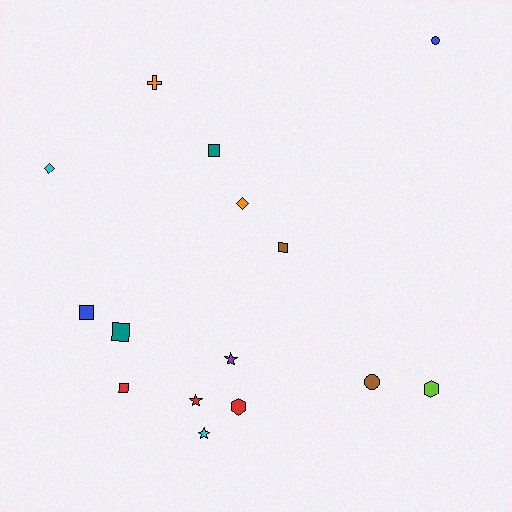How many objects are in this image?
There are 15 objects.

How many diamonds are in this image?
There are 2 diamonds.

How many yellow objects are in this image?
There are no yellow objects.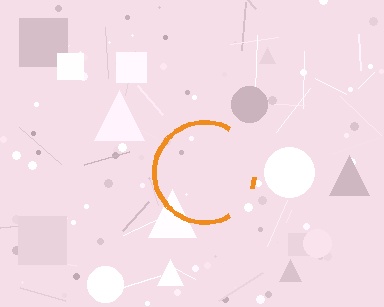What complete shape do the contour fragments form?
The contour fragments form a circle.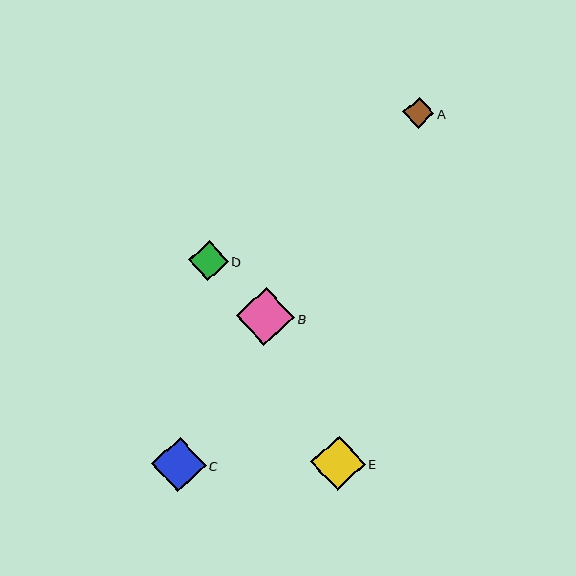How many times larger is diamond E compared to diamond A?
Diamond E is approximately 1.7 times the size of diamond A.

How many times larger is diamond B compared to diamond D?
Diamond B is approximately 1.5 times the size of diamond D.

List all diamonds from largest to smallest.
From largest to smallest: B, C, E, D, A.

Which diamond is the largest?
Diamond B is the largest with a size of approximately 58 pixels.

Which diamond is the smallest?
Diamond A is the smallest with a size of approximately 31 pixels.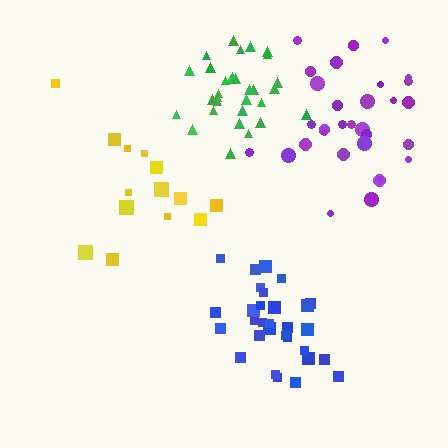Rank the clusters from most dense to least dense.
green, blue, purple, yellow.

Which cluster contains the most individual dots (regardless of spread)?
Purple (32).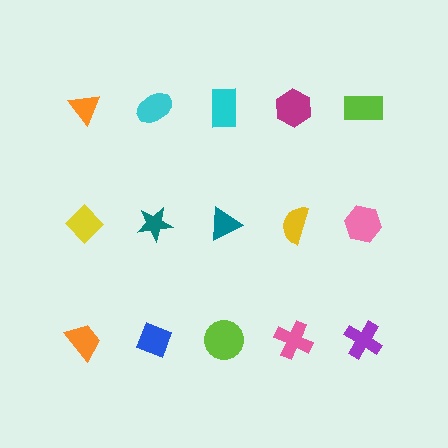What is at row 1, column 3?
A cyan rectangle.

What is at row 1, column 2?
A cyan ellipse.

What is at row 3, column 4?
A pink cross.